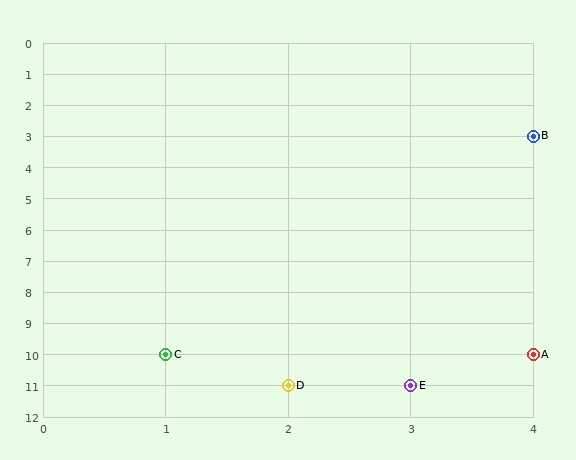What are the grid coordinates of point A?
Point A is at grid coordinates (4, 10).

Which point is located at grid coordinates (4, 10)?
Point A is at (4, 10).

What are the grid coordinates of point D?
Point D is at grid coordinates (2, 11).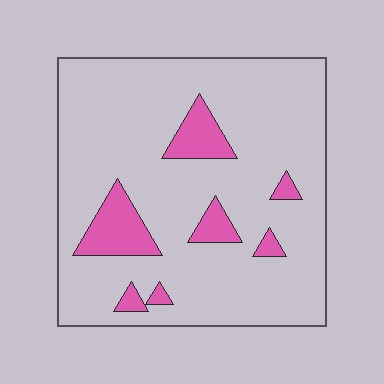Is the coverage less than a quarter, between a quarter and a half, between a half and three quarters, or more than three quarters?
Less than a quarter.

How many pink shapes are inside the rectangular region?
7.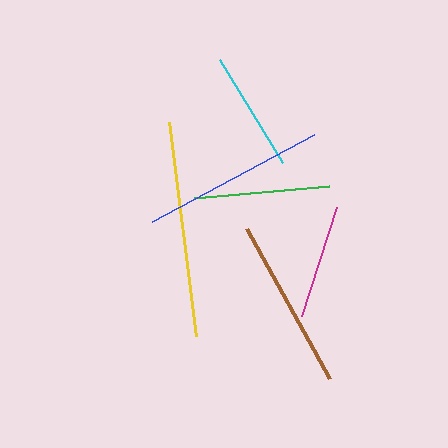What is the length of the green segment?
The green segment is approximately 135 pixels long.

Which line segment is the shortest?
The magenta line is the shortest at approximately 115 pixels.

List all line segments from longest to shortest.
From longest to shortest: yellow, blue, brown, green, cyan, magenta.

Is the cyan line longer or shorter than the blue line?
The blue line is longer than the cyan line.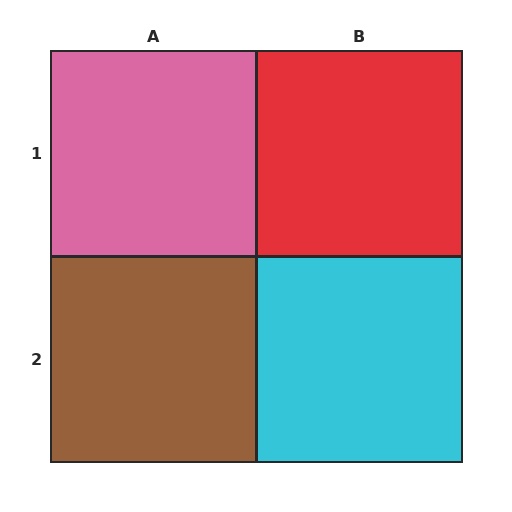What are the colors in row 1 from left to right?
Pink, red.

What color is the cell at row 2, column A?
Brown.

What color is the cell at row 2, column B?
Cyan.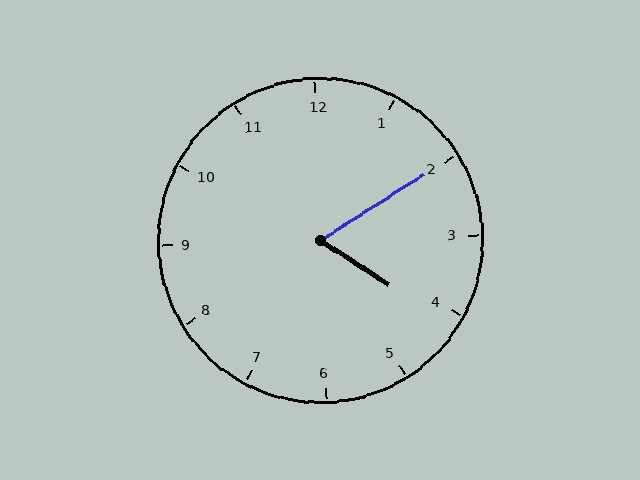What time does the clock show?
4:10.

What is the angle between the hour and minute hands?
Approximately 65 degrees.